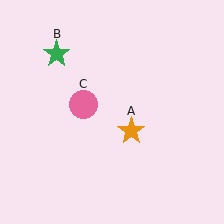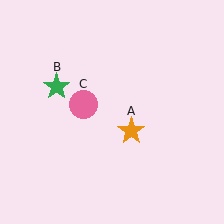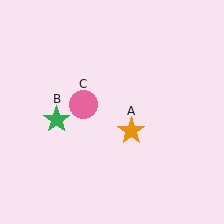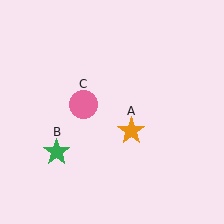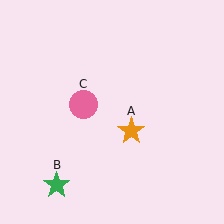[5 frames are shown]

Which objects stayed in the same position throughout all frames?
Orange star (object A) and pink circle (object C) remained stationary.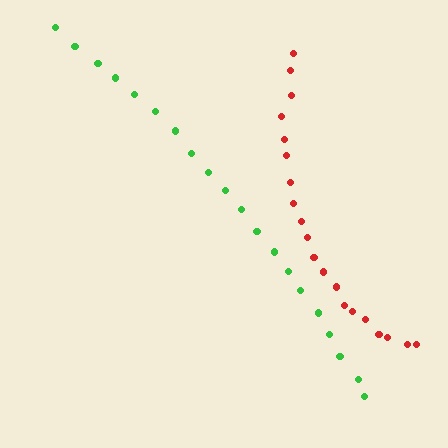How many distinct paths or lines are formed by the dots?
There are 2 distinct paths.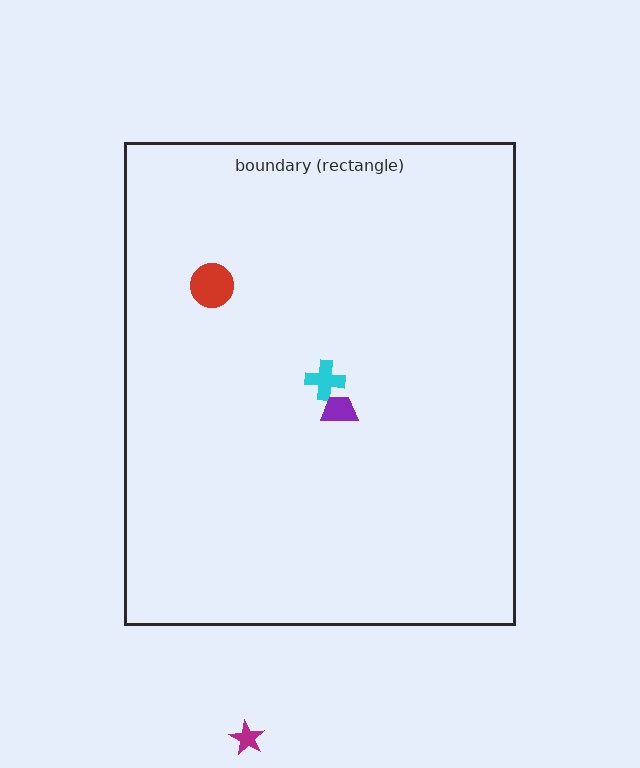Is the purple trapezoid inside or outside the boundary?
Inside.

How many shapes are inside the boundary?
3 inside, 1 outside.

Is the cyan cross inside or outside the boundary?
Inside.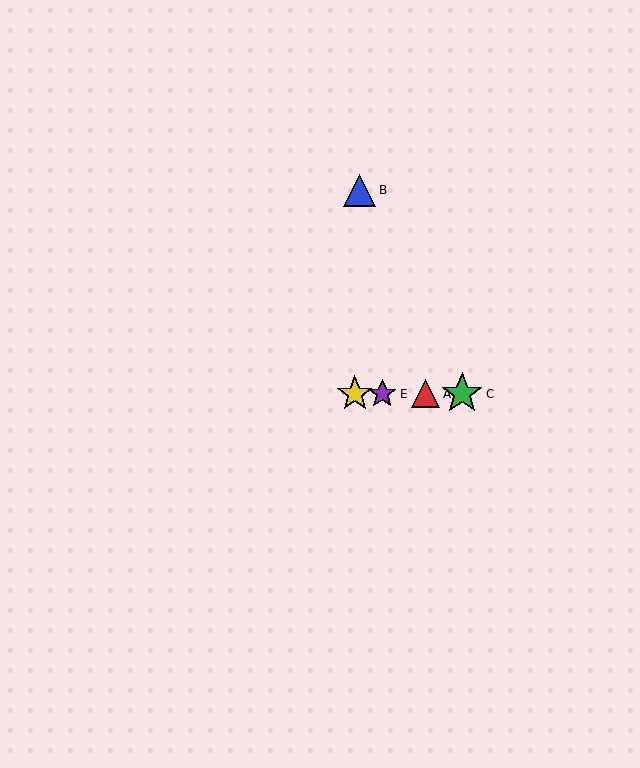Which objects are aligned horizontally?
Objects A, C, D, E are aligned horizontally.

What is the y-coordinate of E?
Object E is at y≈394.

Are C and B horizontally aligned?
No, C is at y≈394 and B is at y≈190.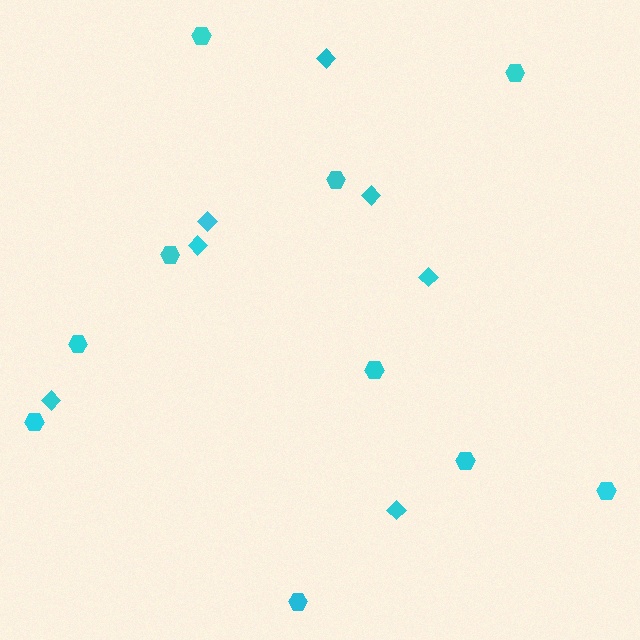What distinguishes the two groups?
There are 2 groups: one group of diamonds (7) and one group of hexagons (10).